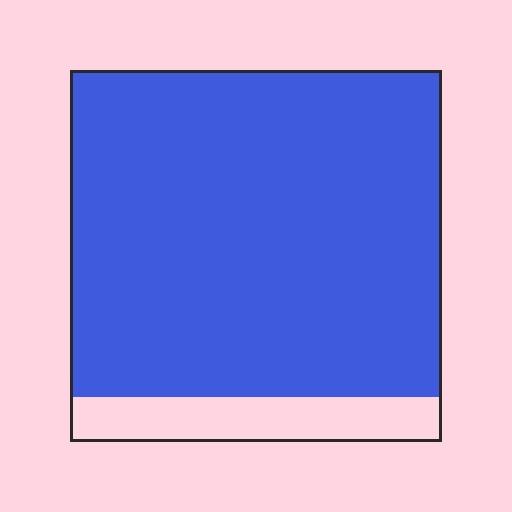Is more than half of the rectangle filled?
Yes.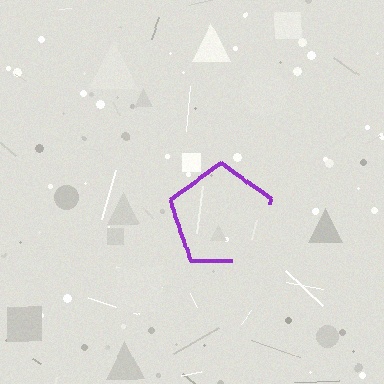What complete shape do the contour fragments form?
The contour fragments form a pentagon.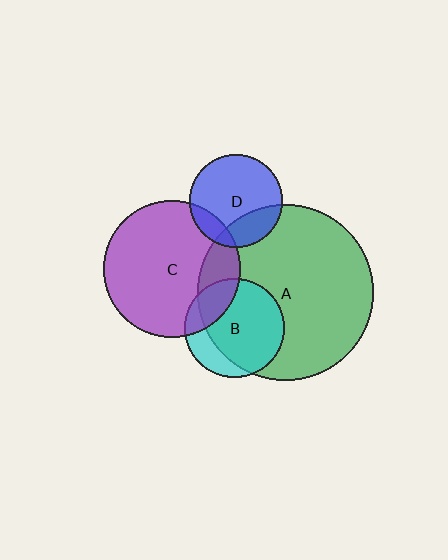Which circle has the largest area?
Circle A (green).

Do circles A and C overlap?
Yes.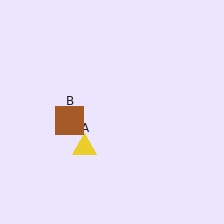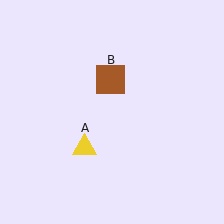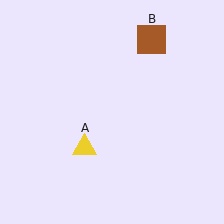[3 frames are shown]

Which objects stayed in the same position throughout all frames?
Yellow triangle (object A) remained stationary.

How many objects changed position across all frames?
1 object changed position: brown square (object B).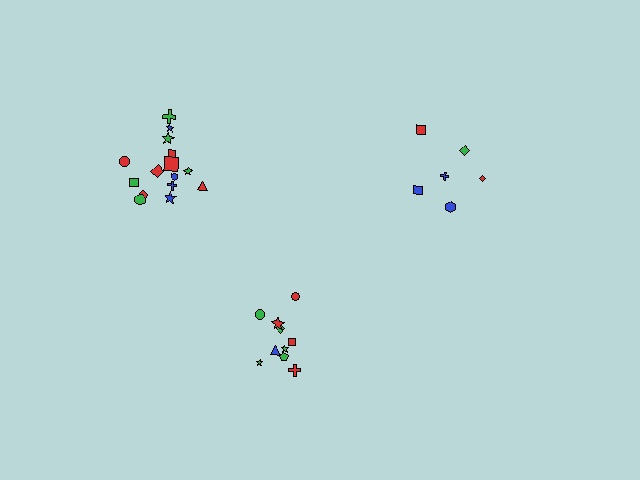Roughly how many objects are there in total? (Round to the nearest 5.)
Roughly 30 objects in total.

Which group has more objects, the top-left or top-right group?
The top-left group.